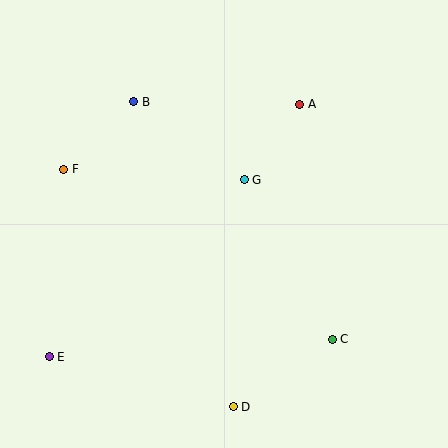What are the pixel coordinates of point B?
Point B is at (134, 102).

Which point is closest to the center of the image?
Point G at (244, 180) is closest to the center.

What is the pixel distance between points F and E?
The distance between F and E is 188 pixels.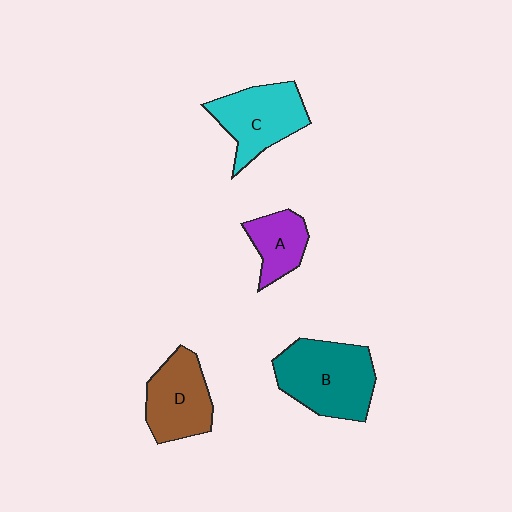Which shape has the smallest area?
Shape A (purple).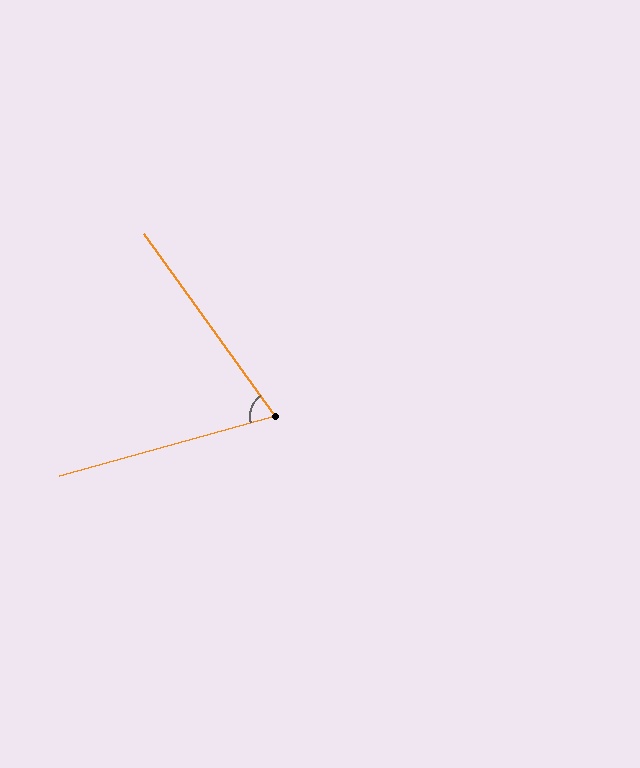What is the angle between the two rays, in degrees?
Approximately 70 degrees.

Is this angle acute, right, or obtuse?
It is acute.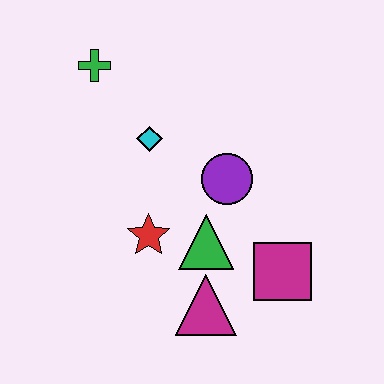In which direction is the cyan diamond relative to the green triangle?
The cyan diamond is above the green triangle.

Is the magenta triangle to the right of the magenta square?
No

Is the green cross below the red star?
No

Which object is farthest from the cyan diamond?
The magenta square is farthest from the cyan diamond.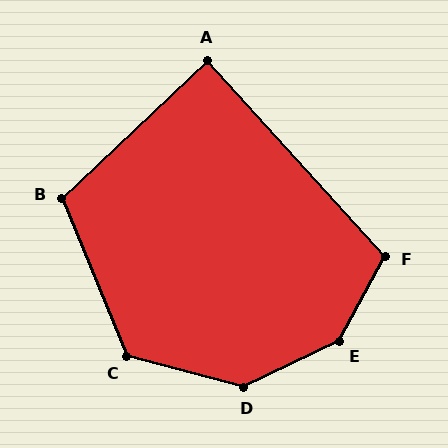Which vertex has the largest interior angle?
E, at approximately 144 degrees.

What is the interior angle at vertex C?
Approximately 127 degrees (obtuse).